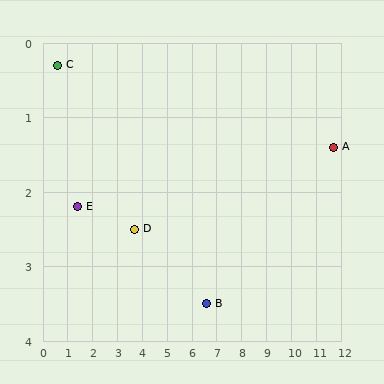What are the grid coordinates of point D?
Point D is at approximately (3.7, 2.5).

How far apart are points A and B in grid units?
Points A and B are about 5.5 grid units apart.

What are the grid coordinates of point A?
Point A is at approximately (11.7, 1.4).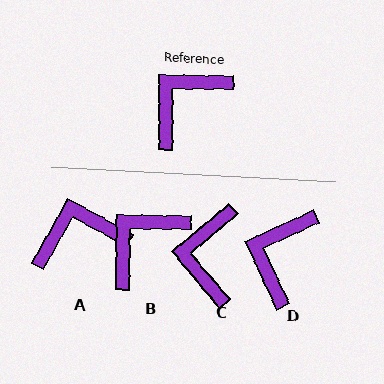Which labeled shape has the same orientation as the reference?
B.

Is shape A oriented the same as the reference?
No, it is off by about 29 degrees.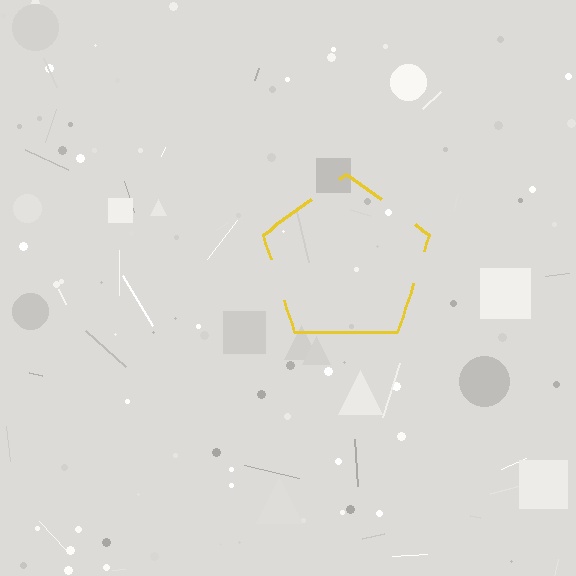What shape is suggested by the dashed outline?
The dashed outline suggests a pentagon.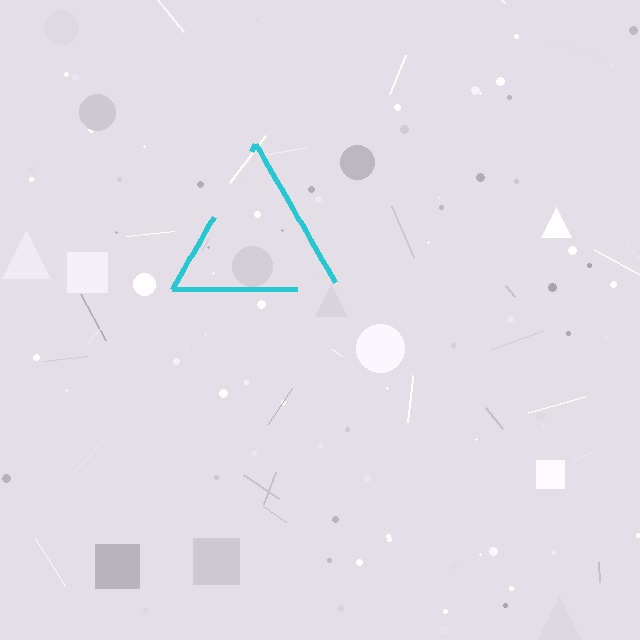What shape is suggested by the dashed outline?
The dashed outline suggests a triangle.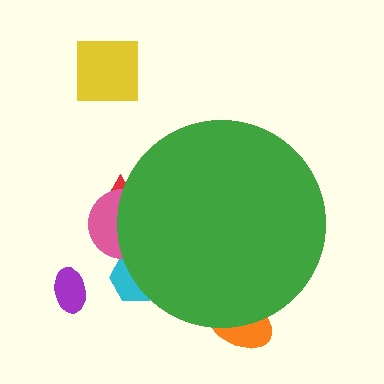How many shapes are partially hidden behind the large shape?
4 shapes are partially hidden.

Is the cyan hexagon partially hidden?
Yes, the cyan hexagon is partially hidden behind the green circle.